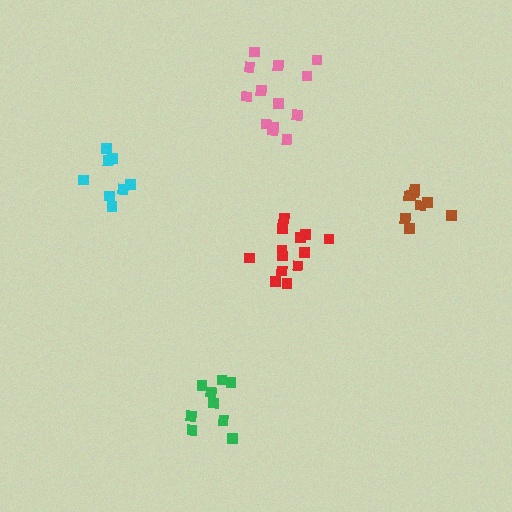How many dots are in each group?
Group 1: 13 dots, Group 2: 9 dots, Group 3: 8 dots, Group 4: 9 dots, Group 5: 13 dots (52 total).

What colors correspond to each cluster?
The clusters are colored: pink, brown, cyan, green, red.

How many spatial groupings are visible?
There are 5 spatial groupings.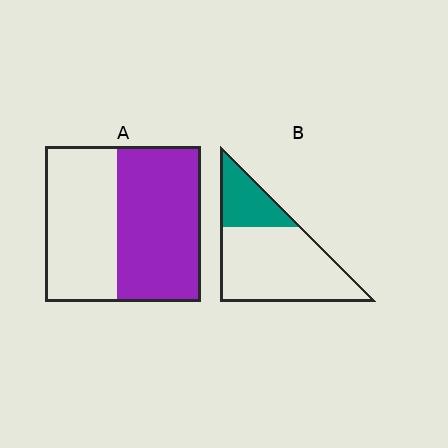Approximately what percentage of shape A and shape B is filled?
A is approximately 55% and B is approximately 25%.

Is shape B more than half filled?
No.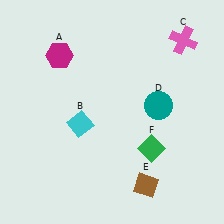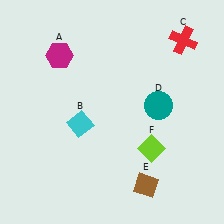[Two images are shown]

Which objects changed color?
C changed from pink to red. F changed from green to lime.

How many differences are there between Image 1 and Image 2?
There are 2 differences between the two images.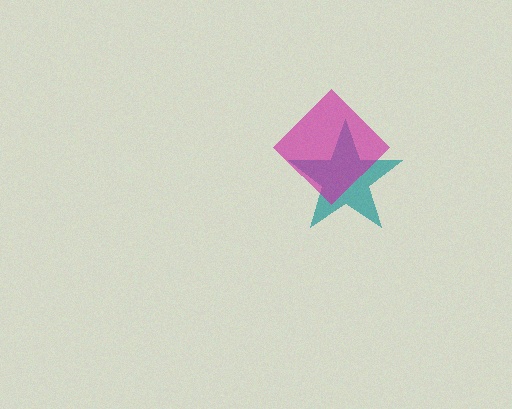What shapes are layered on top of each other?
The layered shapes are: a teal star, a magenta diamond.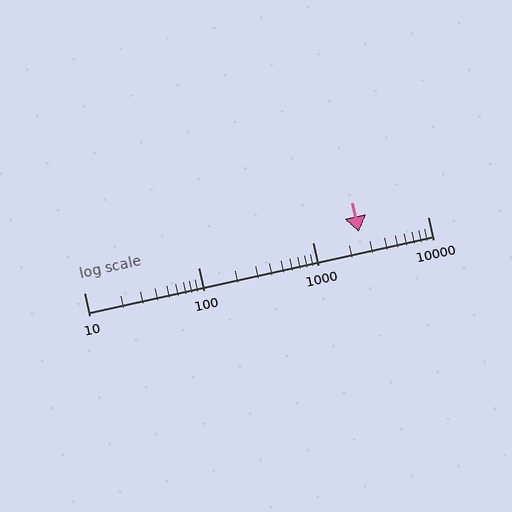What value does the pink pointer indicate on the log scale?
The pointer indicates approximately 2500.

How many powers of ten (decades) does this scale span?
The scale spans 3 decades, from 10 to 10000.